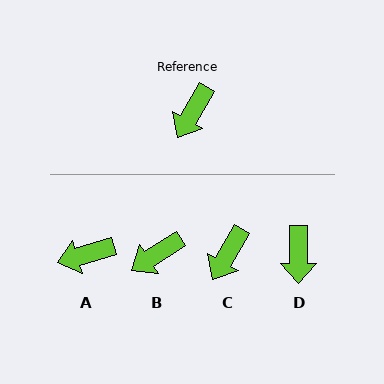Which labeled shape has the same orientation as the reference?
C.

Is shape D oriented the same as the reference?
No, it is off by about 30 degrees.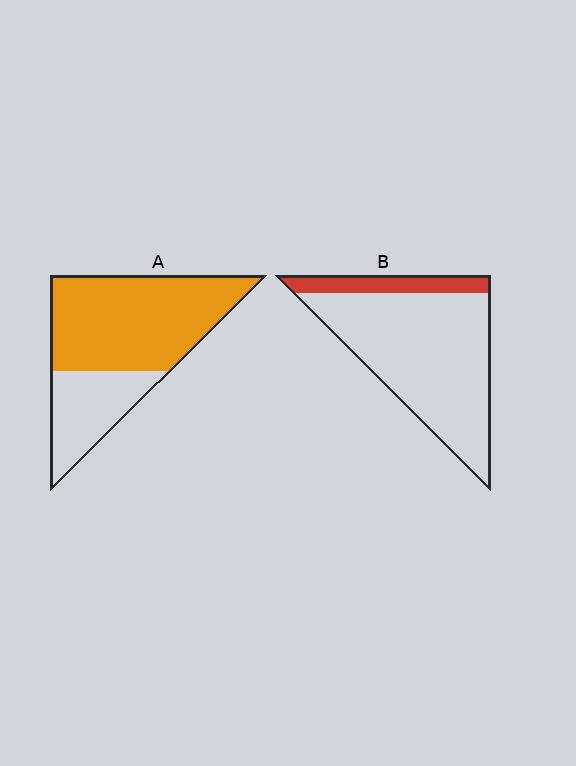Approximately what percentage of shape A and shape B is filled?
A is approximately 70% and B is approximately 15%.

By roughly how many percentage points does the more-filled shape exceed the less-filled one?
By roughly 55 percentage points (A over B).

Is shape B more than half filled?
No.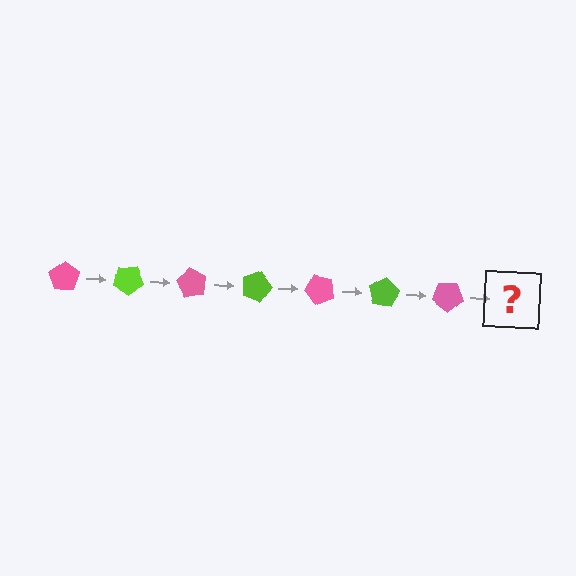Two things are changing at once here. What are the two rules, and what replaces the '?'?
The two rules are that it rotates 30 degrees each step and the color cycles through pink and lime. The '?' should be a lime pentagon, rotated 210 degrees from the start.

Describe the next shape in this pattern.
It should be a lime pentagon, rotated 210 degrees from the start.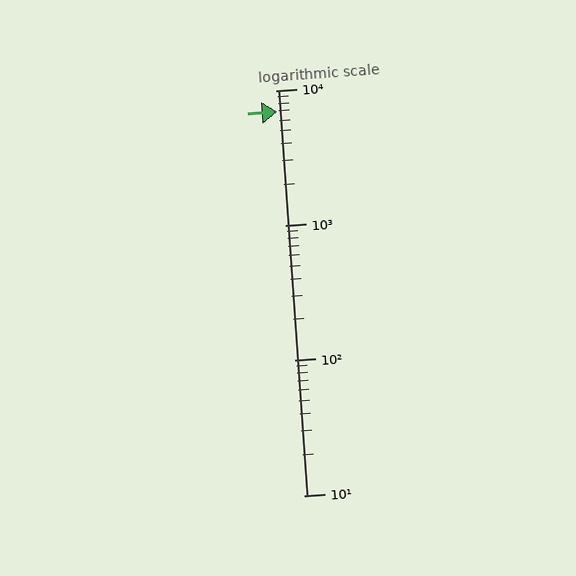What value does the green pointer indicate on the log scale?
The pointer indicates approximately 6900.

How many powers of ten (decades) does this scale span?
The scale spans 3 decades, from 10 to 10000.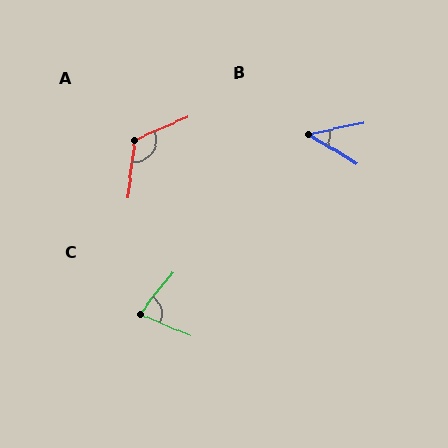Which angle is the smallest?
B, at approximately 44 degrees.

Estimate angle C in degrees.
Approximately 74 degrees.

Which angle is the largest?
A, at approximately 120 degrees.